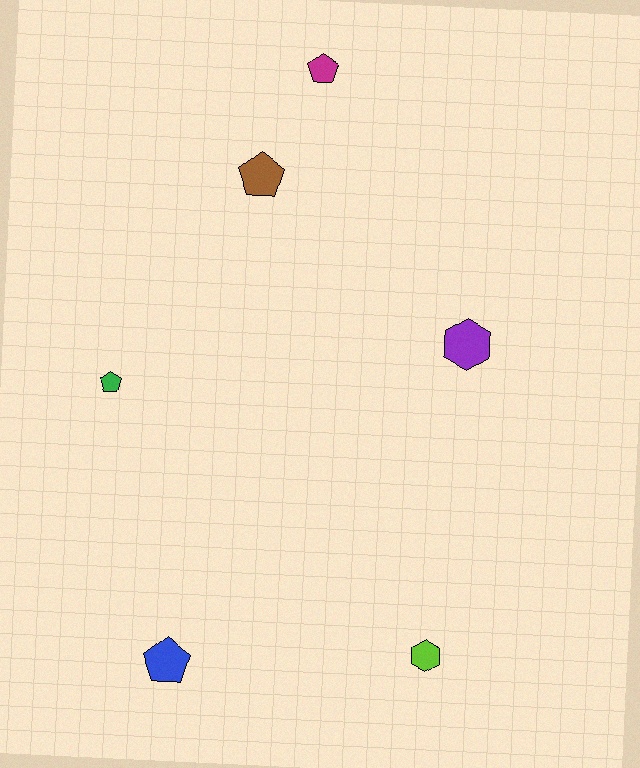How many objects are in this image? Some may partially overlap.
There are 6 objects.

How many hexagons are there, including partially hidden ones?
There are 2 hexagons.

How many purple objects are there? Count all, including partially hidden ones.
There is 1 purple object.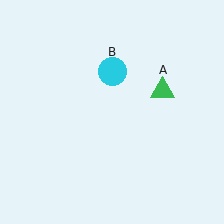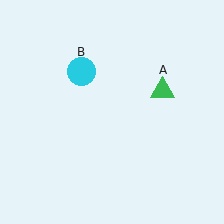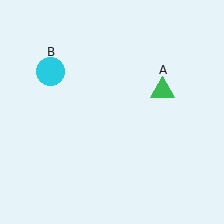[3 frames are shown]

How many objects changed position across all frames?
1 object changed position: cyan circle (object B).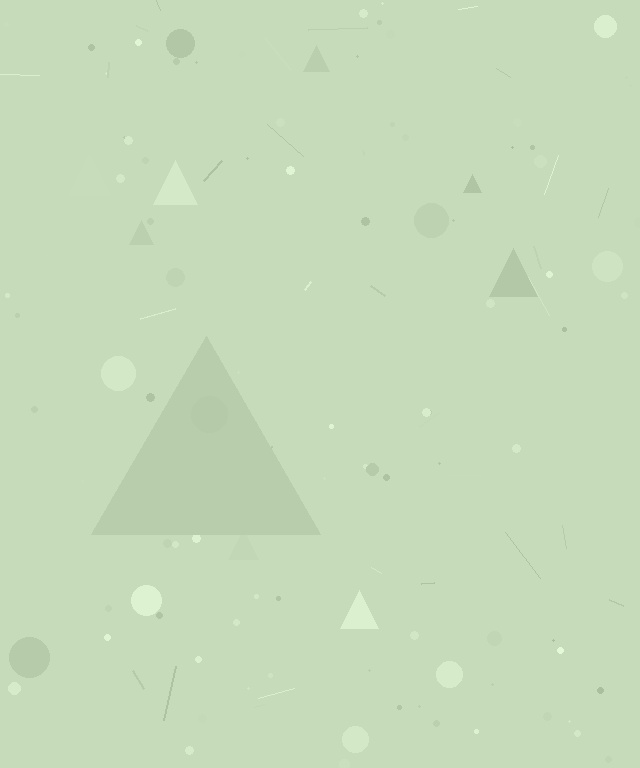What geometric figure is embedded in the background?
A triangle is embedded in the background.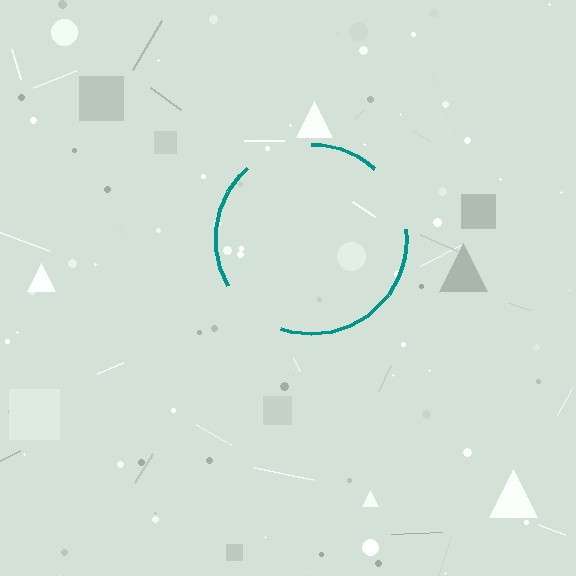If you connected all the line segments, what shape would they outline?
They would outline a circle.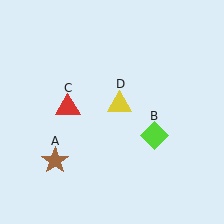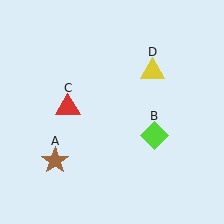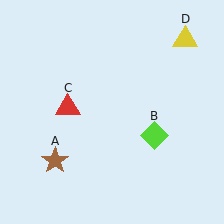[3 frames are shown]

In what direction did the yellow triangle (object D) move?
The yellow triangle (object D) moved up and to the right.